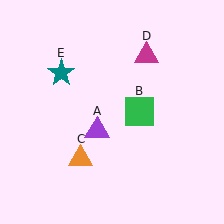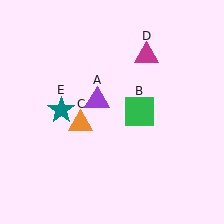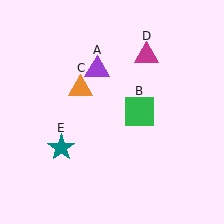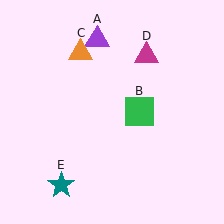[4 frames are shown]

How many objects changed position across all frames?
3 objects changed position: purple triangle (object A), orange triangle (object C), teal star (object E).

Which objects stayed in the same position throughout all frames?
Green square (object B) and magenta triangle (object D) remained stationary.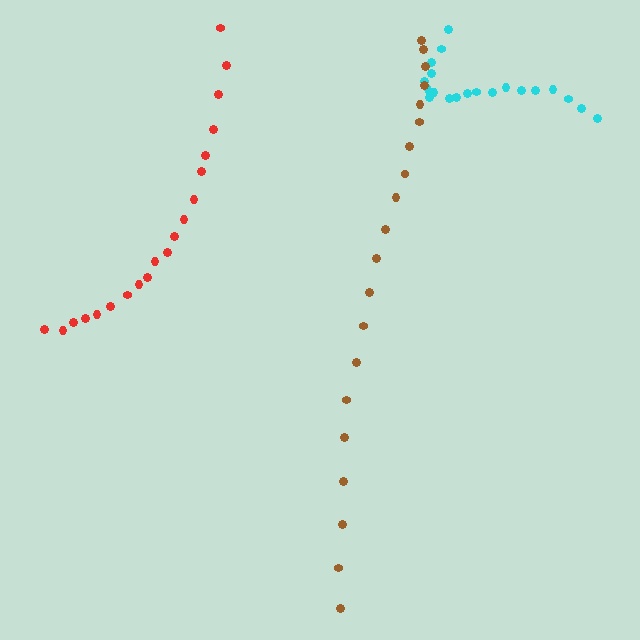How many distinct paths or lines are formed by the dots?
There are 3 distinct paths.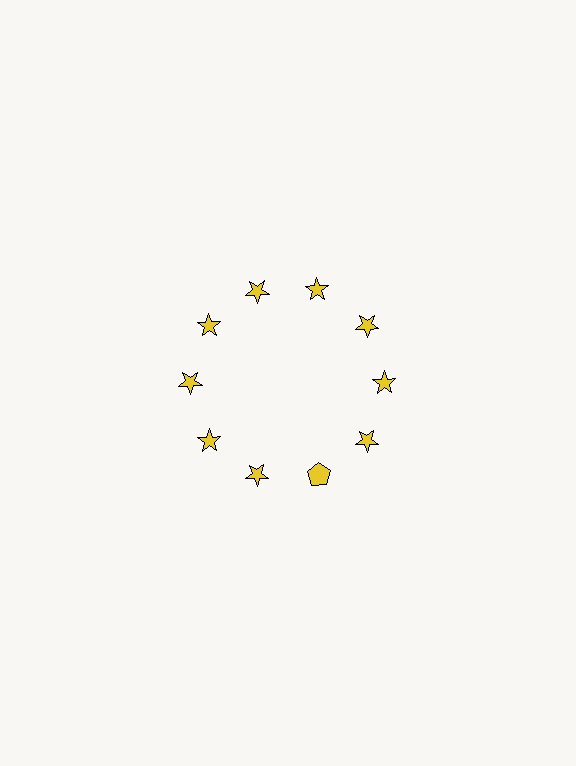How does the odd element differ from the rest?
It has a different shape: pentagon instead of star.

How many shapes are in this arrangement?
There are 10 shapes arranged in a ring pattern.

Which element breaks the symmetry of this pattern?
The yellow pentagon at roughly the 5 o'clock position breaks the symmetry. All other shapes are yellow stars.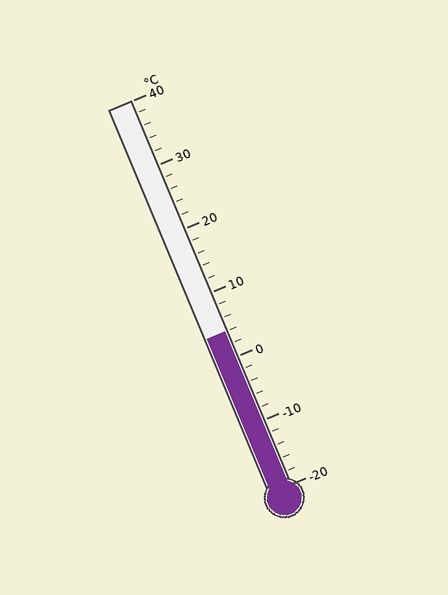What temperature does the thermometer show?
The thermometer shows approximately 4°C.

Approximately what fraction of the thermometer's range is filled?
The thermometer is filled to approximately 40% of its range.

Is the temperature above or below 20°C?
The temperature is below 20°C.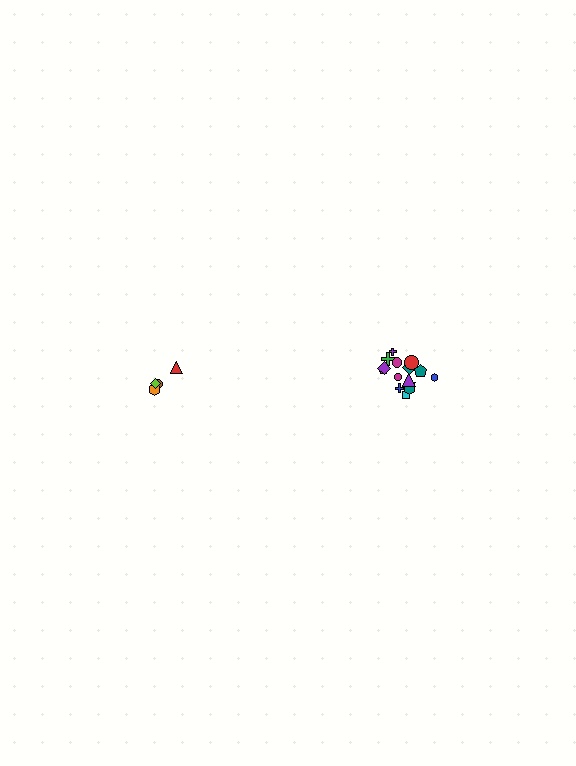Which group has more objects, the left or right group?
The right group.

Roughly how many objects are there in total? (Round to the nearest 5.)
Roughly 20 objects in total.